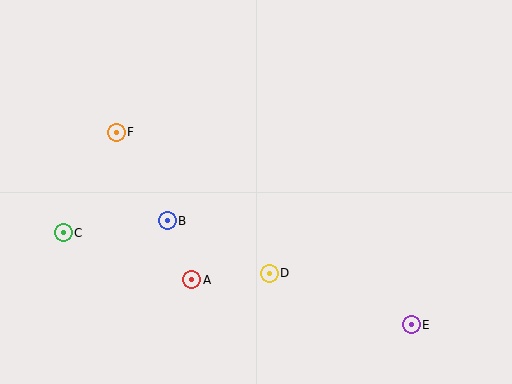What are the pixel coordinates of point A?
Point A is at (192, 280).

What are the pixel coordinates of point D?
Point D is at (269, 273).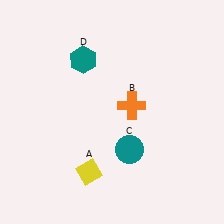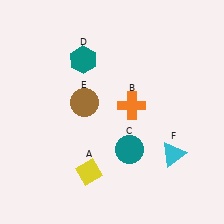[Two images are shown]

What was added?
A brown circle (E), a cyan triangle (F) were added in Image 2.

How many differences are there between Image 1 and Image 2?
There are 2 differences between the two images.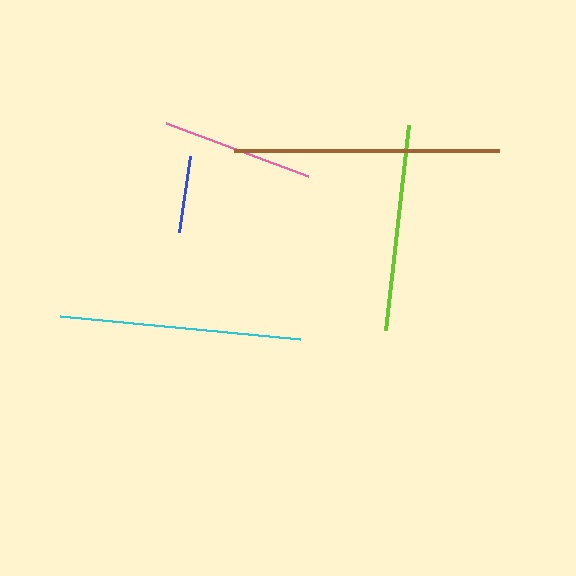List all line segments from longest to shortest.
From longest to shortest: brown, cyan, lime, pink, blue.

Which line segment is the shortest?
The blue line is the shortest at approximately 77 pixels.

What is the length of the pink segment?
The pink segment is approximately 151 pixels long.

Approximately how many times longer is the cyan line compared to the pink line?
The cyan line is approximately 1.6 times the length of the pink line.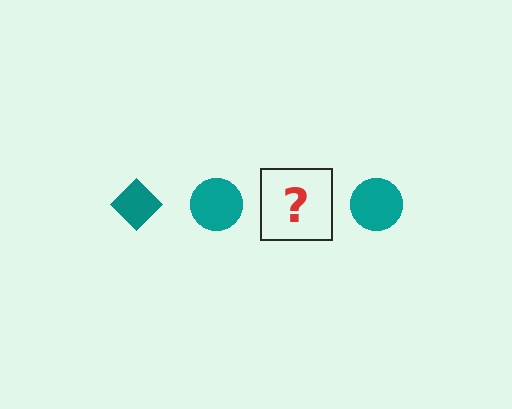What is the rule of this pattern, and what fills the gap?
The rule is that the pattern cycles through diamond, circle shapes in teal. The gap should be filled with a teal diamond.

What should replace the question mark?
The question mark should be replaced with a teal diamond.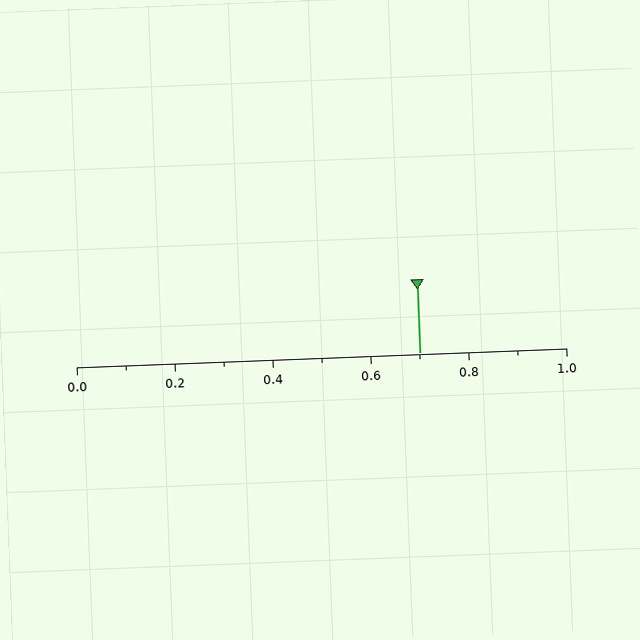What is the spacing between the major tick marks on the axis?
The major ticks are spaced 0.2 apart.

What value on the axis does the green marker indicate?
The marker indicates approximately 0.7.